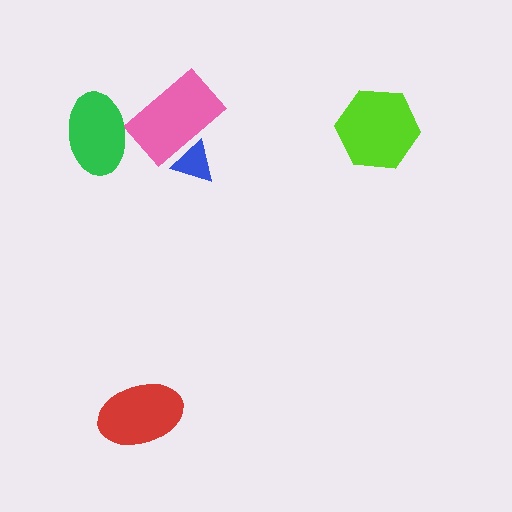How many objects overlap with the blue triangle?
1 object overlaps with the blue triangle.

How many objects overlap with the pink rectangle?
1 object overlaps with the pink rectangle.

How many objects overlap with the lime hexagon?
0 objects overlap with the lime hexagon.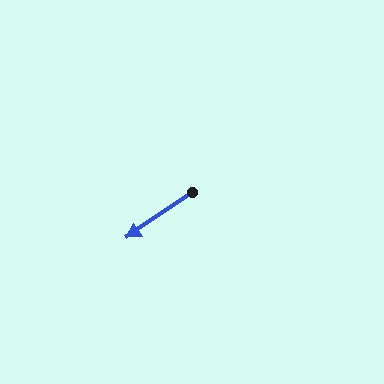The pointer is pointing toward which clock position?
Roughly 8 o'clock.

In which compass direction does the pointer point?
Southwest.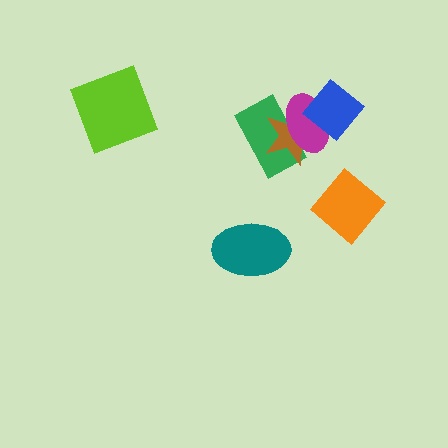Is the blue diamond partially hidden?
No, no other shape covers it.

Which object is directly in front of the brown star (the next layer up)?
The magenta ellipse is directly in front of the brown star.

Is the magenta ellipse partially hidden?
Yes, it is partially covered by another shape.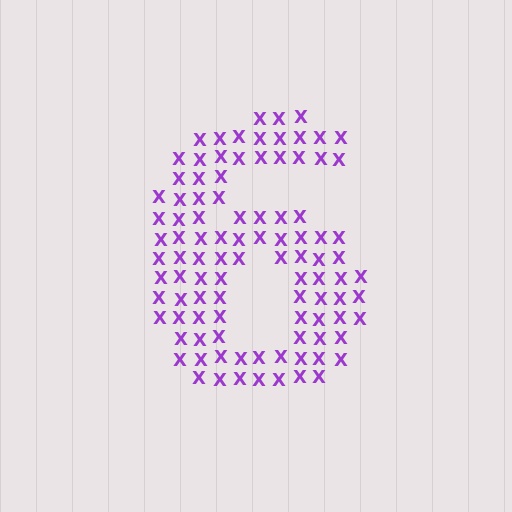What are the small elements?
The small elements are letter X's.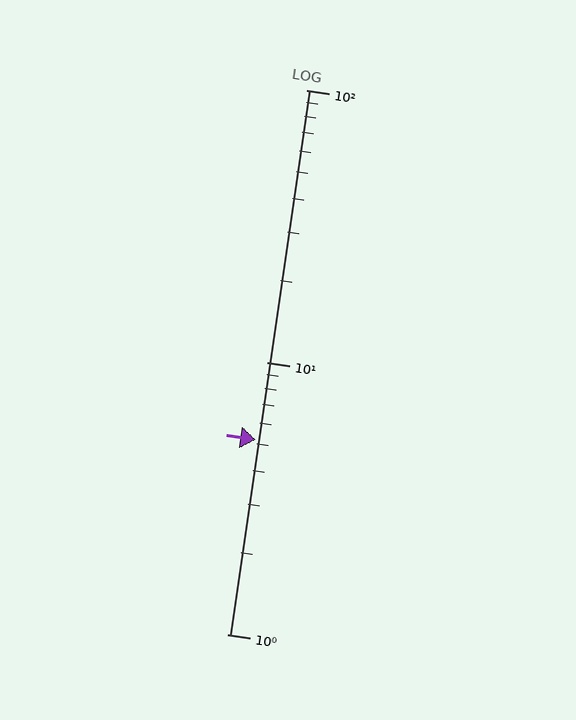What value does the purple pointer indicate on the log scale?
The pointer indicates approximately 5.2.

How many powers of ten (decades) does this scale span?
The scale spans 2 decades, from 1 to 100.